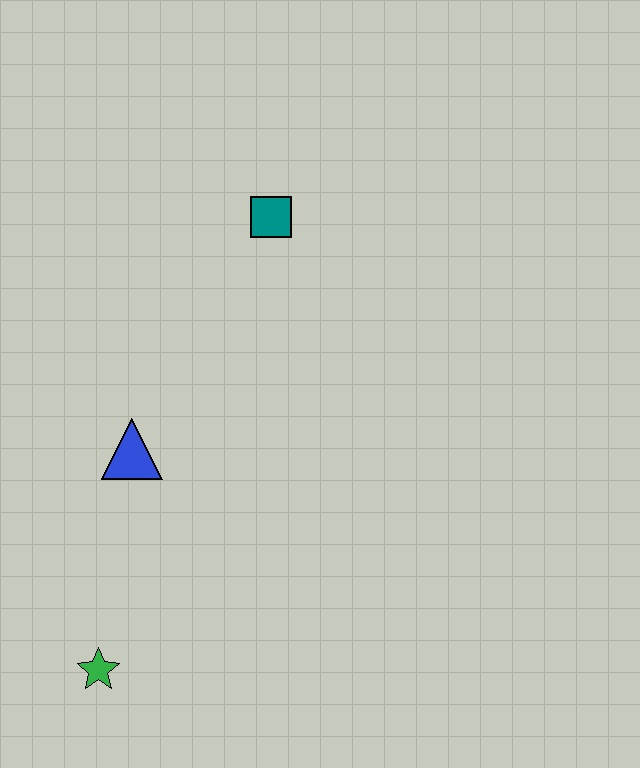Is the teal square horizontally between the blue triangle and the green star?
No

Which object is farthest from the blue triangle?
The teal square is farthest from the blue triangle.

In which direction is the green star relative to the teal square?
The green star is below the teal square.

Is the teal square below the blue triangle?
No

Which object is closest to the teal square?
The blue triangle is closest to the teal square.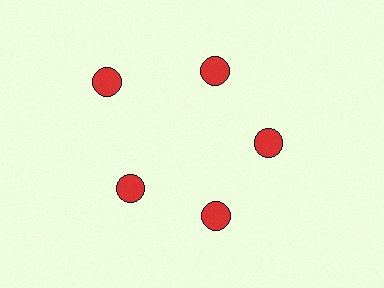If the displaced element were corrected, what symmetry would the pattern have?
It would have 5-fold rotational symmetry — the pattern would map onto itself every 72 degrees.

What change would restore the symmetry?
The symmetry would be restored by moving it inward, back onto the ring so that all 5 circles sit at equal angles and equal distance from the center.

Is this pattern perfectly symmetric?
No. The 5 red circles are arranged in a ring, but one element near the 10 o'clock position is pushed outward from the center, breaking the 5-fold rotational symmetry.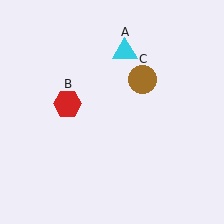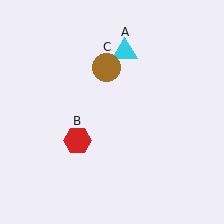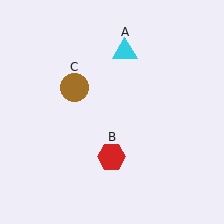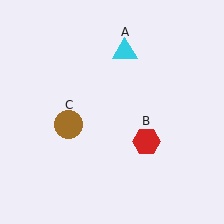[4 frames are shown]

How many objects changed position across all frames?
2 objects changed position: red hexagon (object B), brown circle (object C).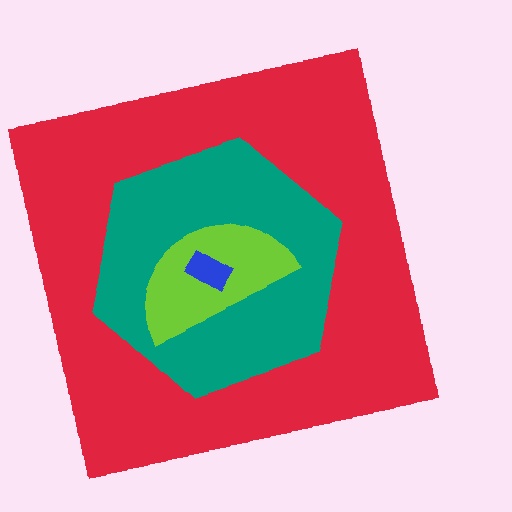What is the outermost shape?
The red square.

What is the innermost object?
The blue rectangle.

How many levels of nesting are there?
4.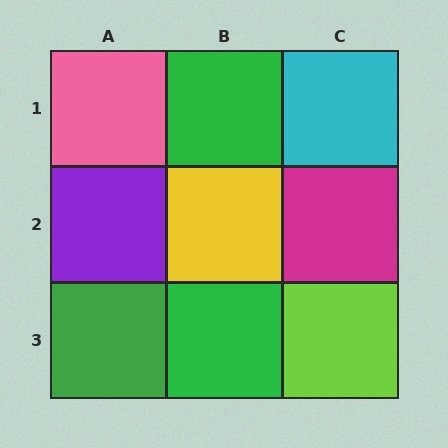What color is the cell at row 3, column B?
Green.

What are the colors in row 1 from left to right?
Pink, green, cyan.